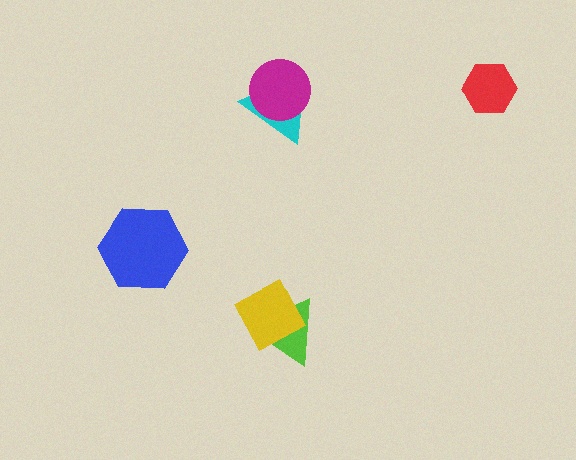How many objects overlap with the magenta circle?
1 object overlaps with the magenta circle.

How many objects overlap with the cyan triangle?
1 object overlaps with the cyan triangle.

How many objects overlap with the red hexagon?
0 objects overlap with the red hexagon.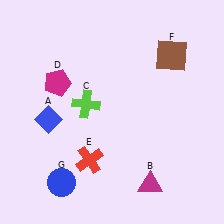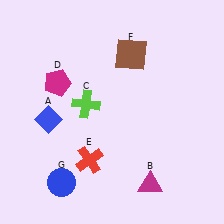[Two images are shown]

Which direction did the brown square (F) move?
The brown square (F) moved left.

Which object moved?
The brown square (F) moved left.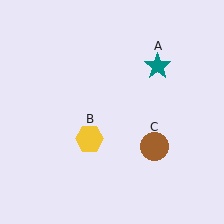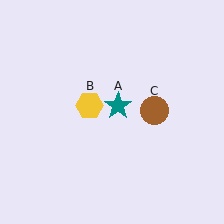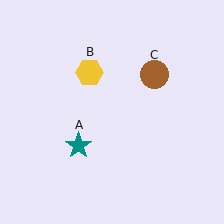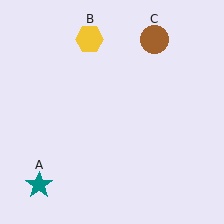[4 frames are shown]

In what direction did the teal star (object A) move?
The teal star (object A) moved down and to the left.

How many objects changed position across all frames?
3 objects changed position: teal star (object A), yellow hexagon (object B), brown circle (object C).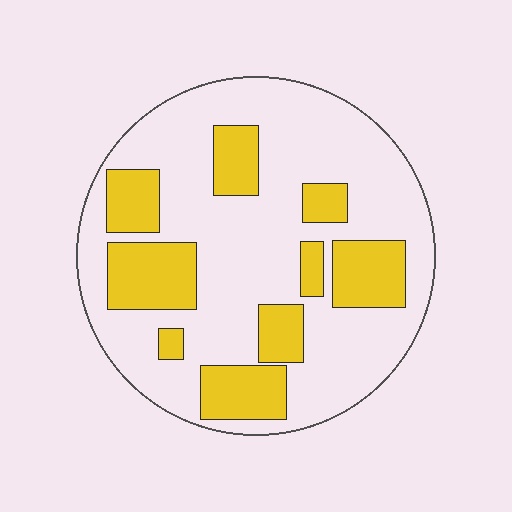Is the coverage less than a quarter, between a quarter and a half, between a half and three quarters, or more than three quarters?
Between a quarter and a half.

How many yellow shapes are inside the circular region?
9.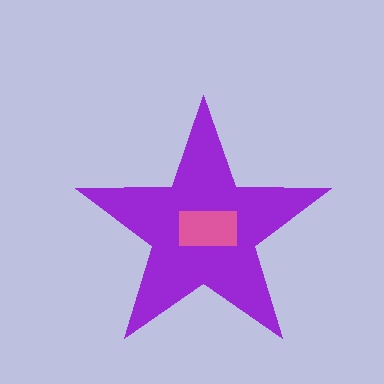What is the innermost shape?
The pink rectangle.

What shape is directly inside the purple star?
The pink rectangle.